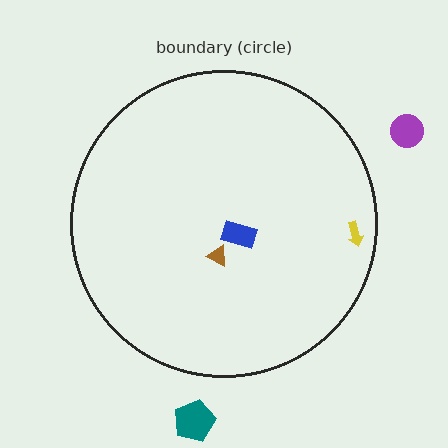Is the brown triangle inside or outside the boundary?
Inside.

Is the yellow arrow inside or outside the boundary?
Inside.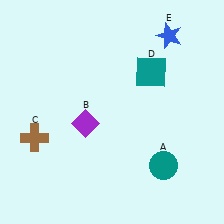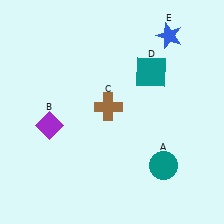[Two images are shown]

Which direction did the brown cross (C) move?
The brown cross (C) moved right.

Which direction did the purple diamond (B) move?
The purple diamond (B) moved left.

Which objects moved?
The objects that moved are: the purple diamond (B), the brown cross (C).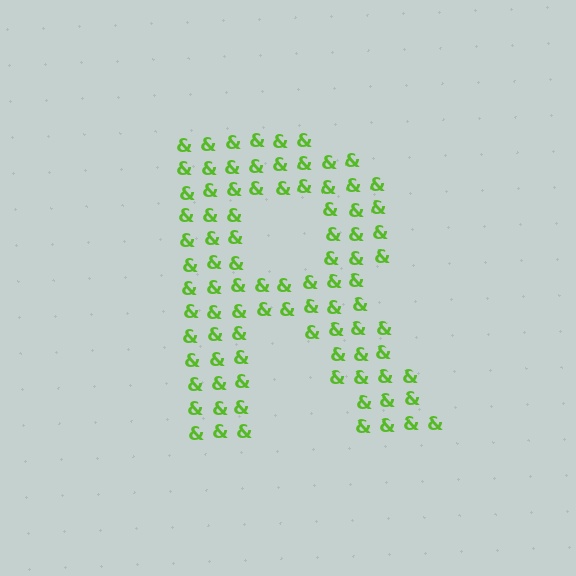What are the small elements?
The small elements are ampersands.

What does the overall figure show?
The overall figure shows the letter R.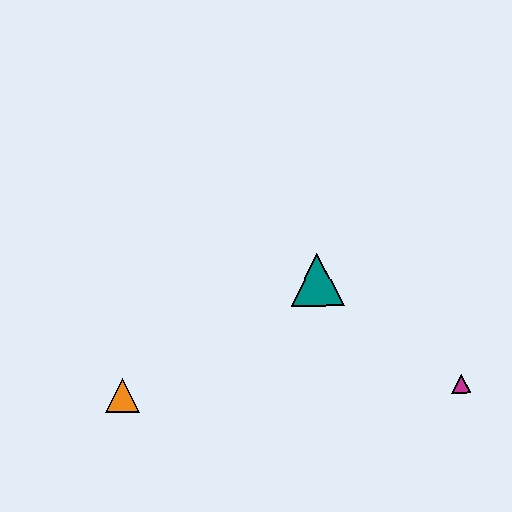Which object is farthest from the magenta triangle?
The orange triangle is farthest from the magenta triangle.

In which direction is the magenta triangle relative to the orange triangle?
The magenta triangle is to the right of the orange triangle.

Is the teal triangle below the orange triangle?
No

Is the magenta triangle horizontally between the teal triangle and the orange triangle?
No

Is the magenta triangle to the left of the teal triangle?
No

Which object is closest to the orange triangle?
The teal triangle is closest to the orange triangle.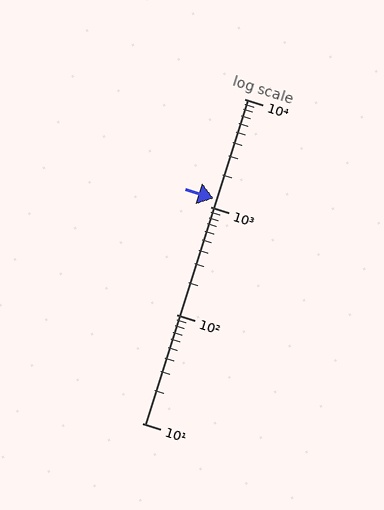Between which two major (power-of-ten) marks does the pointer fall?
The pointer is between 1000 and 10000.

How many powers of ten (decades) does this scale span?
The scale spans 3 decades, from 10 to 10000.